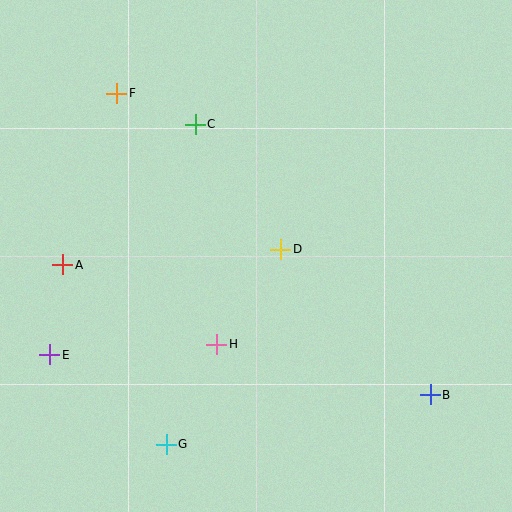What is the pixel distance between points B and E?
The distance between B and E is 383 pixels.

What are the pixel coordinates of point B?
Point B is at (430, 395).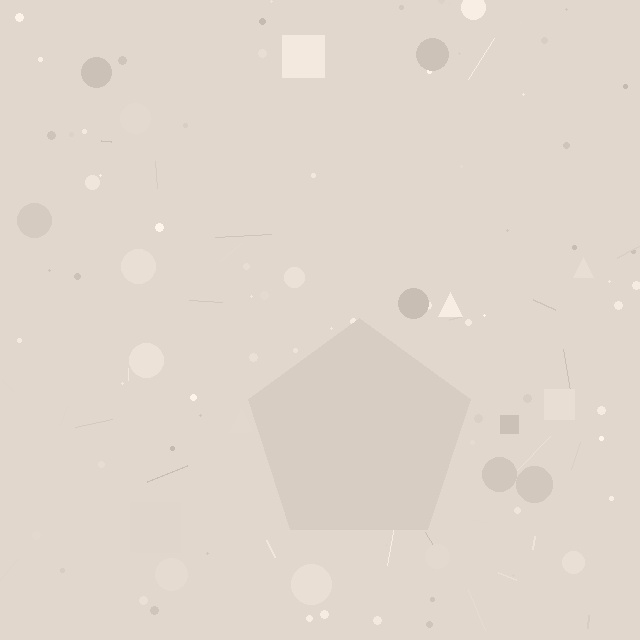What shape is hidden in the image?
A pentagon is hidden in the image.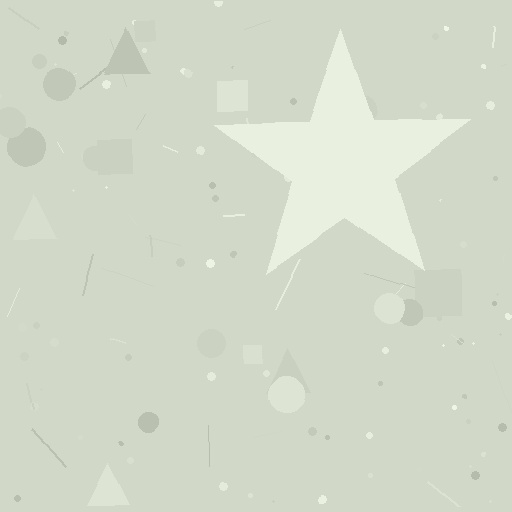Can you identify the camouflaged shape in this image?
The camouflaged shape is a star.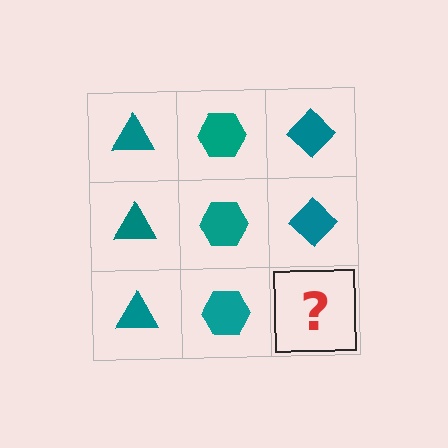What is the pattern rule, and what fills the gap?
The rule is that each column has a consistent shape. The gap should be filled with a teal diamond.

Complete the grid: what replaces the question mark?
The question mark should be replaced with a teal diamond.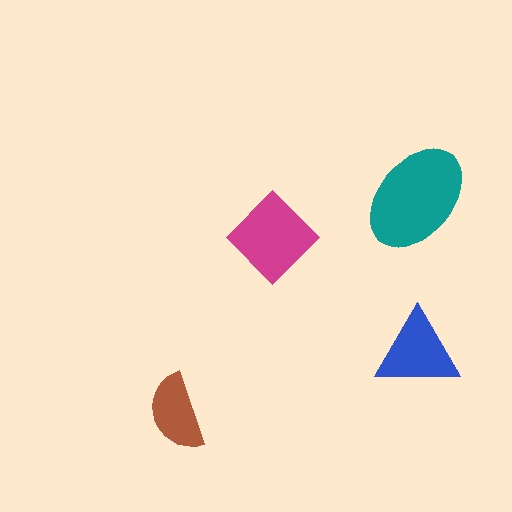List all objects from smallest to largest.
The brown semicircle, the blue triangle, the magenta diamond, the teal ellipse.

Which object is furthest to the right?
The blue triangle is rightmost.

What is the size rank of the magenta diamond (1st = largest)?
2nd.